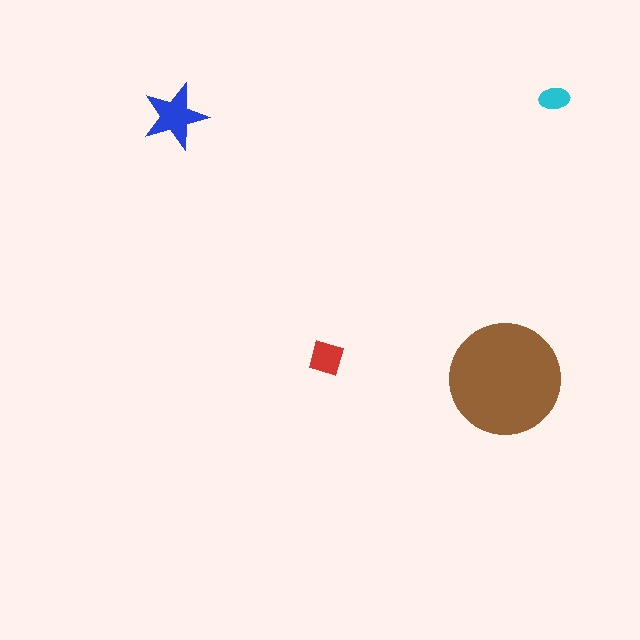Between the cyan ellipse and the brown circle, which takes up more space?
The brown circle.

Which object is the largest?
The brown circle.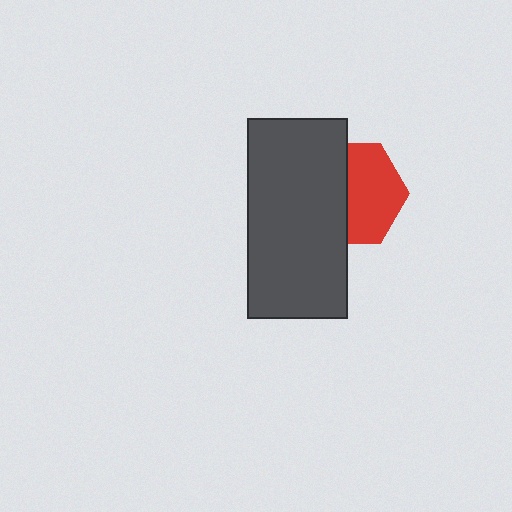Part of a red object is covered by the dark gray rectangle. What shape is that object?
It is a hexagon.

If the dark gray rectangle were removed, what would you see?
You would see the complete red hexagon.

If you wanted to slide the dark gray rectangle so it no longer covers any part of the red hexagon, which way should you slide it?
Slide it left — that is the most direct way to separate the two shapes.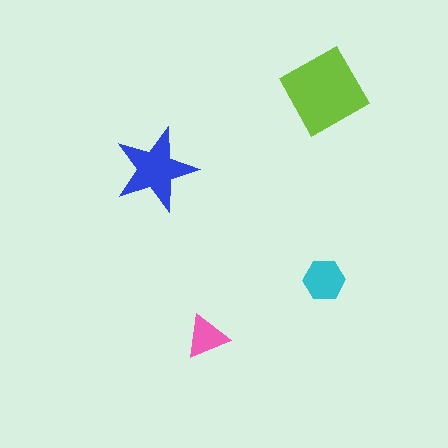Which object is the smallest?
The pink triangle.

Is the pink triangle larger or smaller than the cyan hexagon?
Smaller.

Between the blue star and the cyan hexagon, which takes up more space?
The blue star.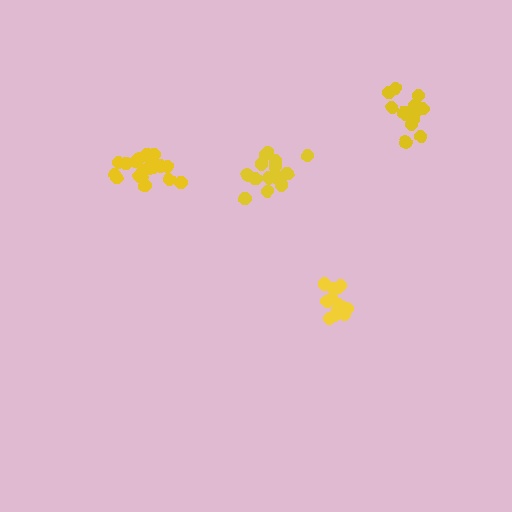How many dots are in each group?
Group 1: 16 dots, Group 2: 15 dots, Group 3: 20 dots, Group 4: 17 dots (68 total).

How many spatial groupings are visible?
There are 4 spatial groupings.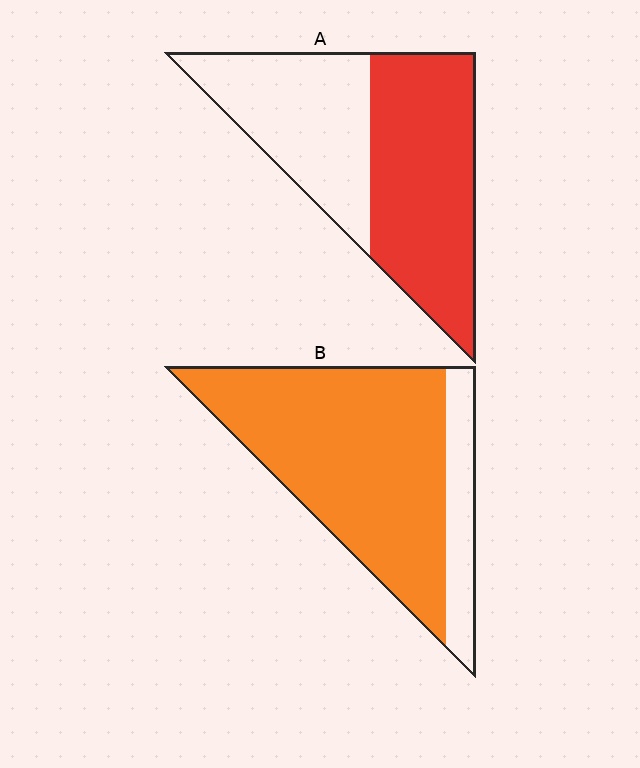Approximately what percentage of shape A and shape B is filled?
A is approximately 55% and B is approximately 80%.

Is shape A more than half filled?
Yes.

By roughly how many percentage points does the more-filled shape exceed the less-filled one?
By roughly 25 percentage points (B over A).